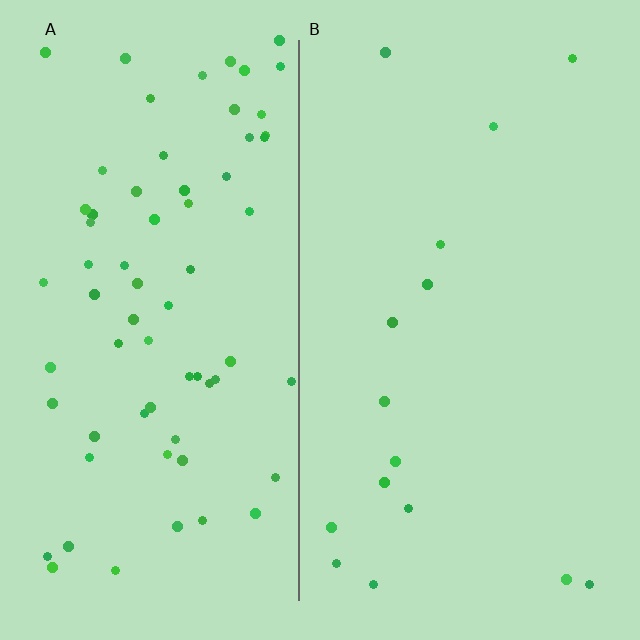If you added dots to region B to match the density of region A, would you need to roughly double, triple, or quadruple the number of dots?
Approximately quadruple.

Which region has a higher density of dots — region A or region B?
A (the left).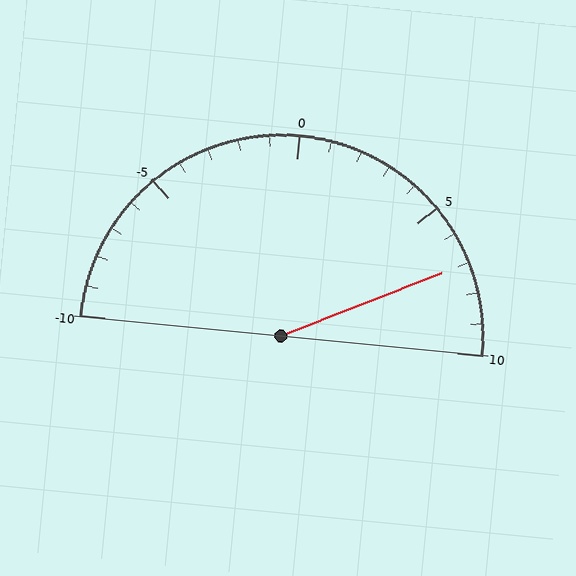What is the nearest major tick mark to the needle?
The nearest major tick mark is 5.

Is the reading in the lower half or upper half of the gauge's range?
The reading is in the upper half of the range (-10 to 10).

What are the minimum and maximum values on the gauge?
The gauge ranges from -10 to 10.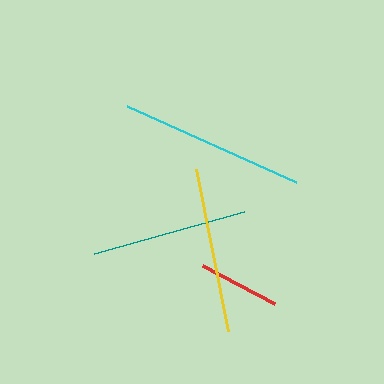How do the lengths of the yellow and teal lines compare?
The yellow and teal lines are approximately the same length.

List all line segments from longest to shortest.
From longest to shortest: cyan, yellow, teal, red.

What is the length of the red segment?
The red segment is approximately 82 pixels long.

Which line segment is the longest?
The cyan line is the longest at approximately 185 pixels.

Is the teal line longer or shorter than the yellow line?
The yellow line is longer than the teal line.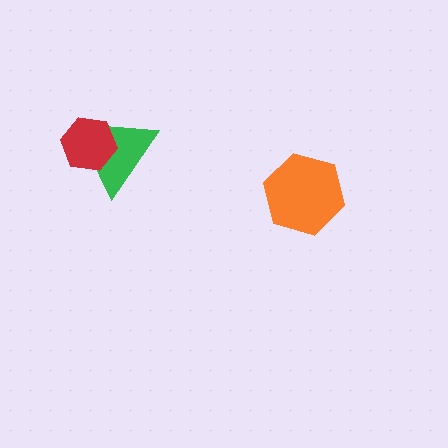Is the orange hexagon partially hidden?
No, no other shape covers it.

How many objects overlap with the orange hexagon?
0 objects overlap with the orange hexagon.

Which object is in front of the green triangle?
The red hexagon is in front of the green triangle.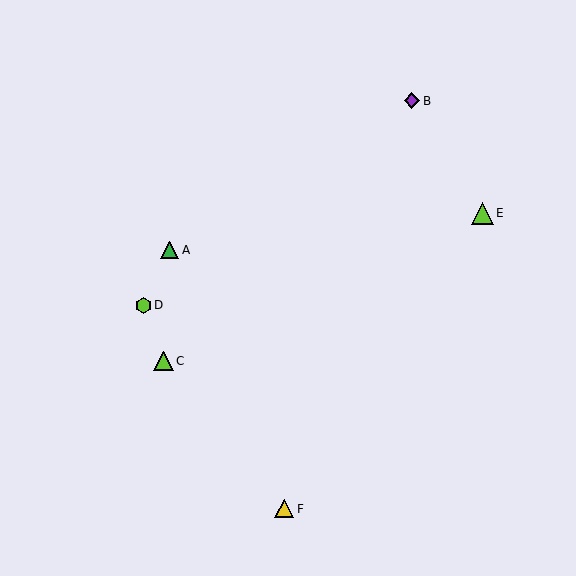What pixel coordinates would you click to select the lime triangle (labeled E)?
Click at (482, 213) to select the lime triangle E.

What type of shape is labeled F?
Shape F is a yellow triangle.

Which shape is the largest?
The lime triangle (labeled E) is the largest.